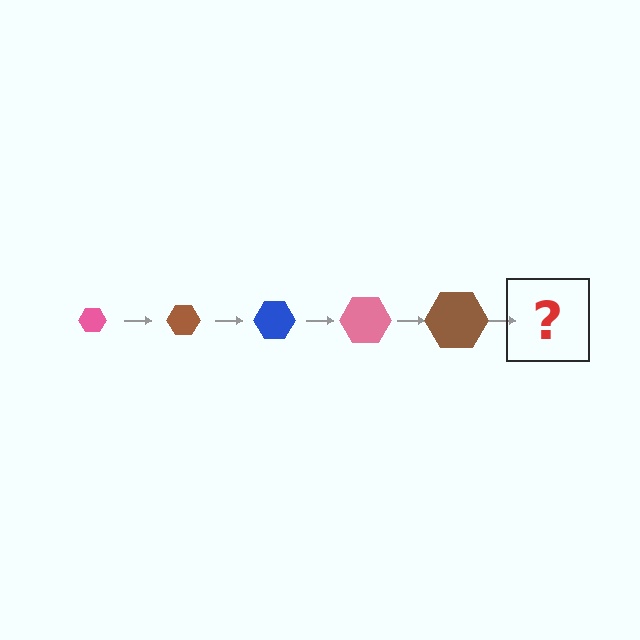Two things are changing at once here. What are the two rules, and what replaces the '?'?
The two rules are that the hexagon grows larger each step and the color cycles through pink, brown, and blue. The '?' should be a blue hexagon, larger than the previous one.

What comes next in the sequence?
The next element should be a blue hexagon, larger than the previous one.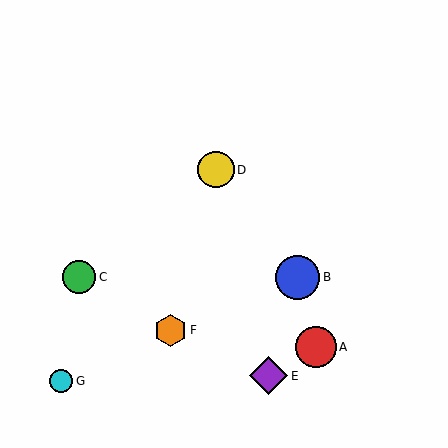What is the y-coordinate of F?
Object F is at y≈330.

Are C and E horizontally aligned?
No, C is at y≈277 and E is at y≈376.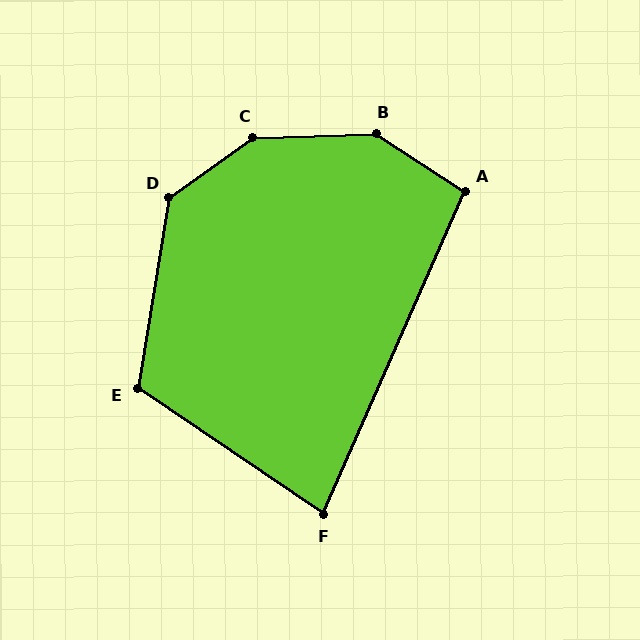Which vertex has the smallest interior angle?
F, at approximately 80 degrees.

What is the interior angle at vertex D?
Approximately 135 degrees (obtuse).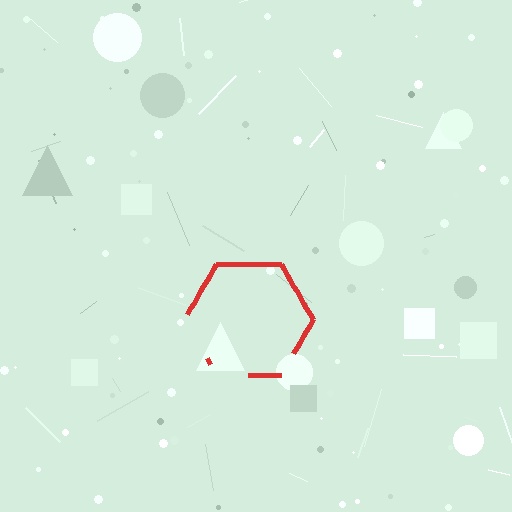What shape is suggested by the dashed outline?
The dashed outline suggests a hexagon.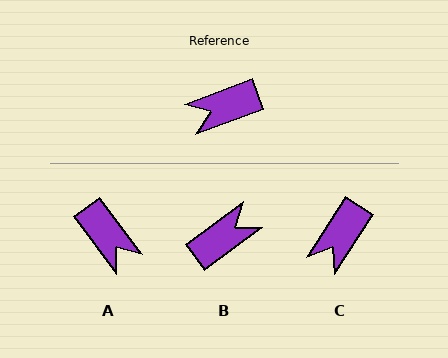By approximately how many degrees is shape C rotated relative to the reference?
Approximately 37 degrees counter-clockwise.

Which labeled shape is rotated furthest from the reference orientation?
B, about 164 degrees away.